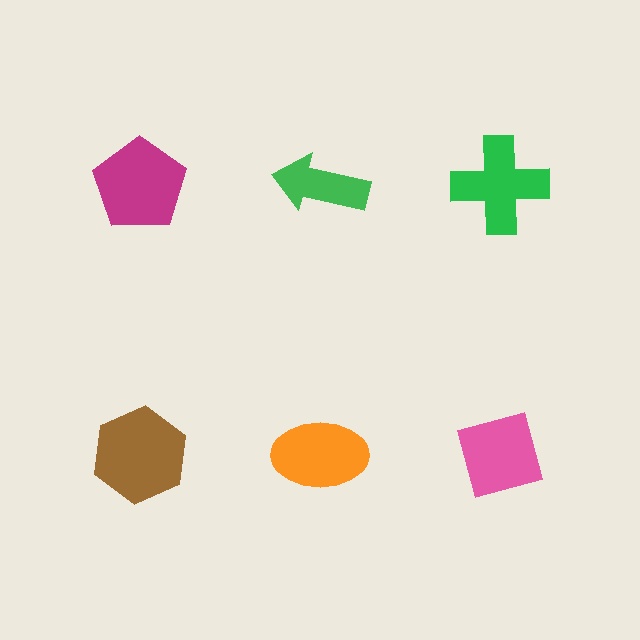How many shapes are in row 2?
3 shapes.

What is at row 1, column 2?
A green arrow.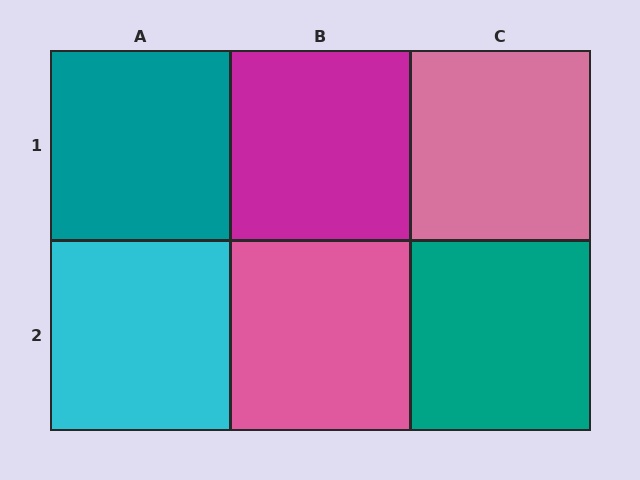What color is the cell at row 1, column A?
Teal.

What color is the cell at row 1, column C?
Pink.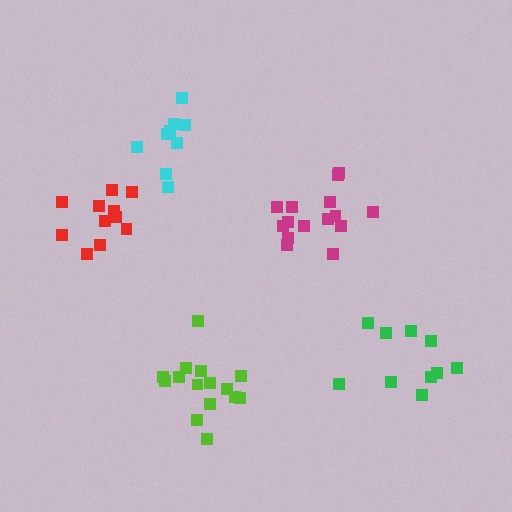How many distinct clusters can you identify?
There are 5 distinct clusters.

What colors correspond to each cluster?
The clusters are colored: magenta, lime, cyan, red, green.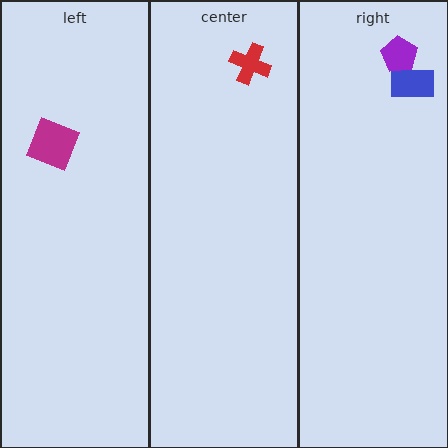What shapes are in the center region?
The red cross.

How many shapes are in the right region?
2.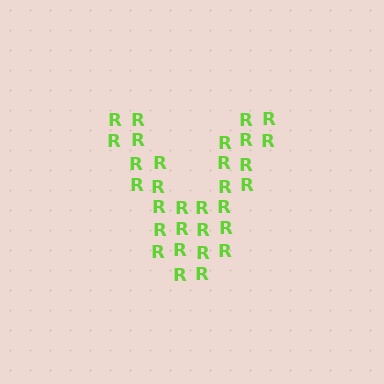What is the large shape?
The large shape is the letter V.